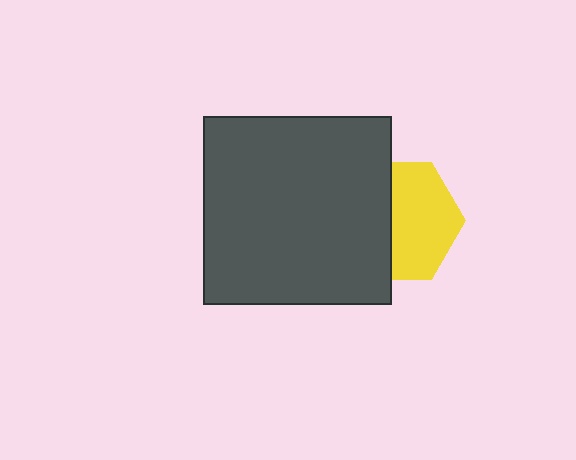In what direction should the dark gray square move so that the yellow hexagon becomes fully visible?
The dark gray square should move left. That is the shortest direction to clear the overlap and leave the yellow hexagon fully visible.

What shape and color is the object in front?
The object in front is a dark gray square.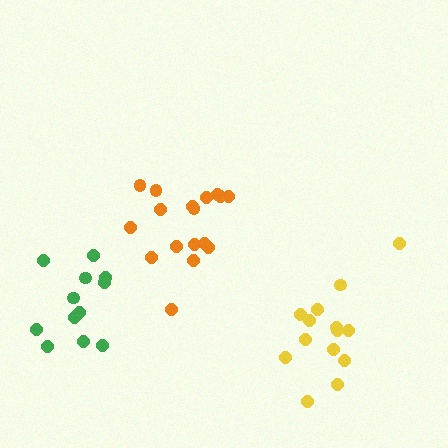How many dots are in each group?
Group 1: 12 dots, Group 2: 17 dots, Group 3: 14 dots (43 total).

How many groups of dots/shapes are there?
There are 3 groups.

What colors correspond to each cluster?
The clusters are colored: green, orange, yellow.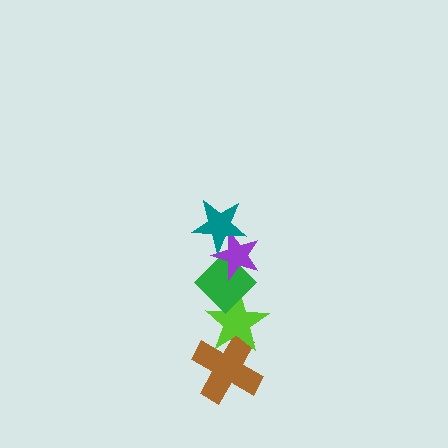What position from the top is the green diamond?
The green diamond is 3rd from the top.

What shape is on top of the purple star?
The teal star is on top of the purple star.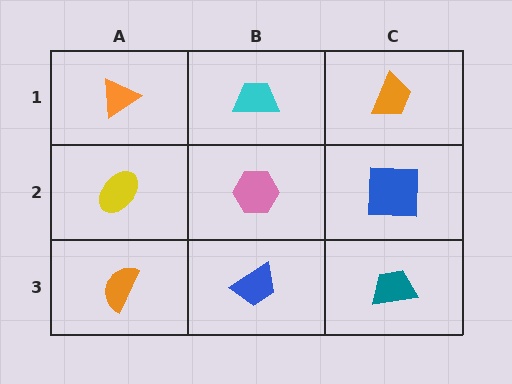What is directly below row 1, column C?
A blue square.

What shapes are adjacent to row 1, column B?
A pink hexagon (row 2, column B), an orange triangle (row 1, column A), an orange trapezoid (row 1, column C).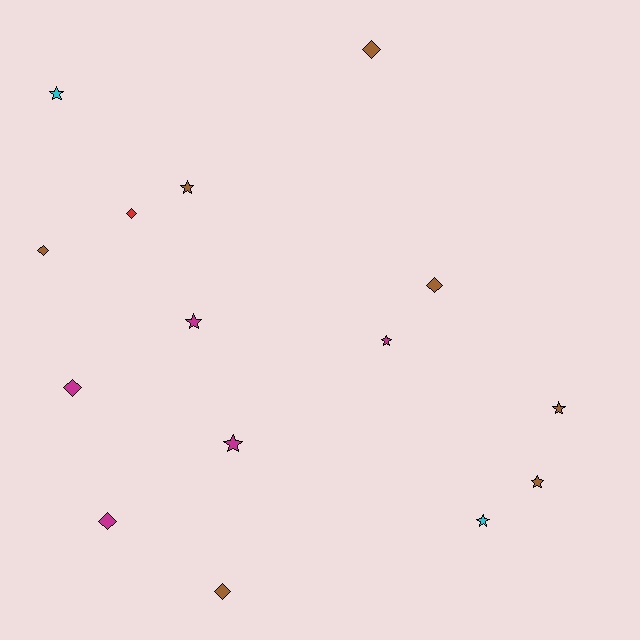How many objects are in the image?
There are 15 objects.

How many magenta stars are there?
There are 3 magenta stars.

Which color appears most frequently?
Brown, with 7 objects.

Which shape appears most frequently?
Star, with 8 objects.